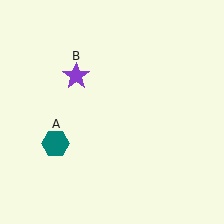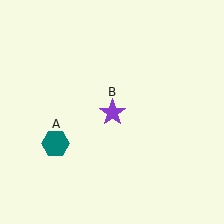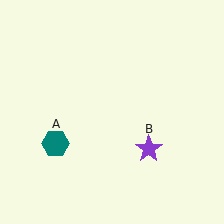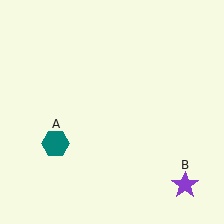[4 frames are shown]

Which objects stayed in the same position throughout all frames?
Teal hexagon (object A) remained stationary.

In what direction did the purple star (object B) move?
The purple star (object B) moved down and to the right.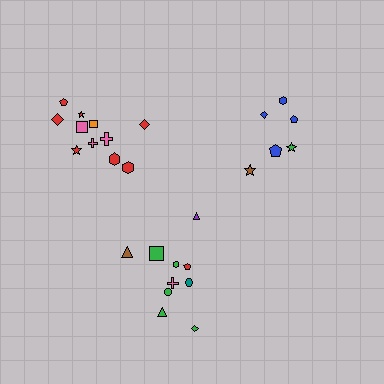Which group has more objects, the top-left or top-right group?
The top-left group.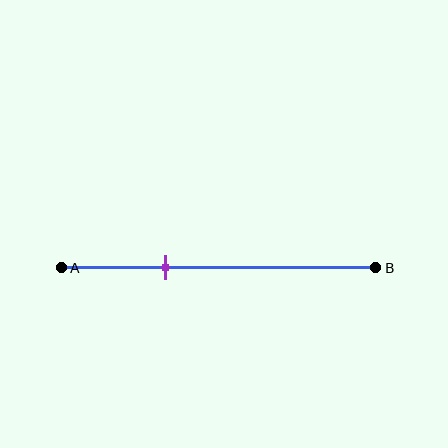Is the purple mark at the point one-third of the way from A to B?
Yes, the mark is approximately at the one-third point.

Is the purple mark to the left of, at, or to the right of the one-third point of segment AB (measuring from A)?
The purple mark is approximately at the one-third point of segment AB.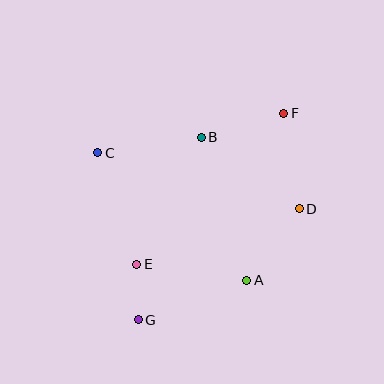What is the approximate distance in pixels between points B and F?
The distance between B and F is approximately 86 pixels.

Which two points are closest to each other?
Points E and G are closest to each other.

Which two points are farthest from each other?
Points F and G are farthest from each other.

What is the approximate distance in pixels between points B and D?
The distance between B and D is approximately 121 pixels.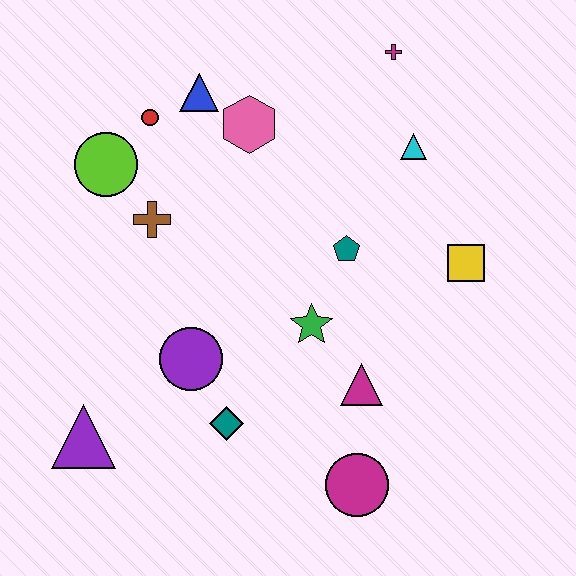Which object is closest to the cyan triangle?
The magenta cross is closest to the cyan triangle.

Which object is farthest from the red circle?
The magenta circle is farthest from the red circle.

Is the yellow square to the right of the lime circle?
Yes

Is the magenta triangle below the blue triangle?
Yes